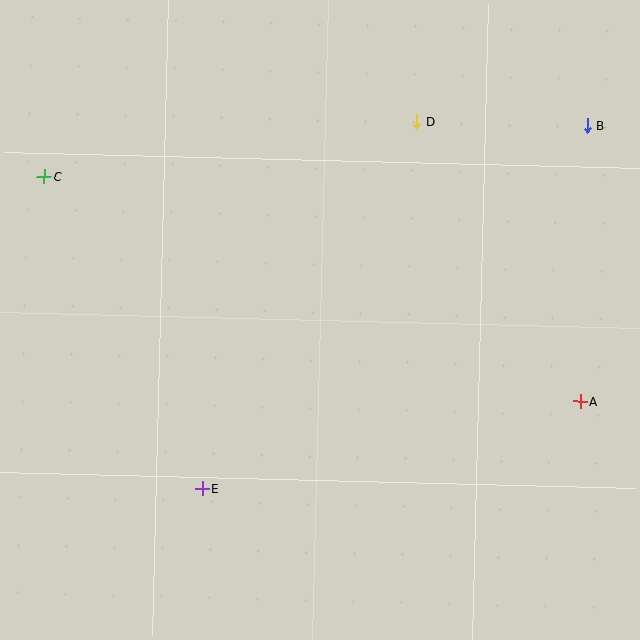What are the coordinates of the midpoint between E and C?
The midpoint between E and C is at (123, 333).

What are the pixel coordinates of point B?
Point B is at (587, 125).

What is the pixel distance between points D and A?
The distance between D and A is 324 pixels.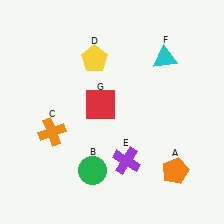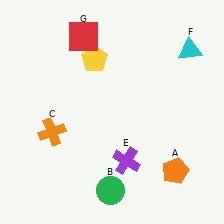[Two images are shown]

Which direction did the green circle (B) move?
The green circle (B) moved down.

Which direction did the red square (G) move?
The red square (G) moved up.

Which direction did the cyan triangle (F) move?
The cyan triangle (F) moved right.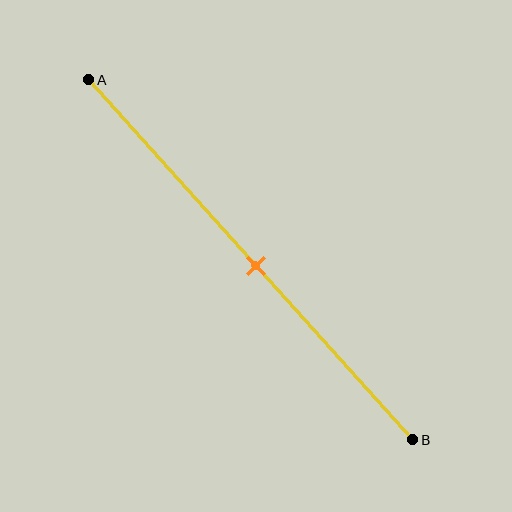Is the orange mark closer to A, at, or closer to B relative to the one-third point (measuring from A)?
The orange mark is closer to point B than the one-third point of segment AB.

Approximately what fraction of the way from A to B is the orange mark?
The orange mark is approximately 50% of the way from A to B.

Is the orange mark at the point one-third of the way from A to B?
No, the mark is at about 50% from A, not at the 33% one-third point.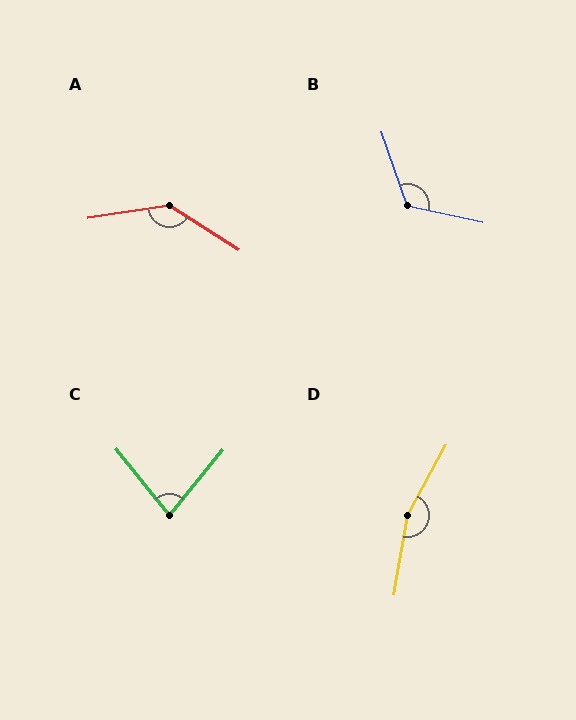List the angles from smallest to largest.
C (78°), B (122°), A (139°), D (161°).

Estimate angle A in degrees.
Approximately 139 degrees.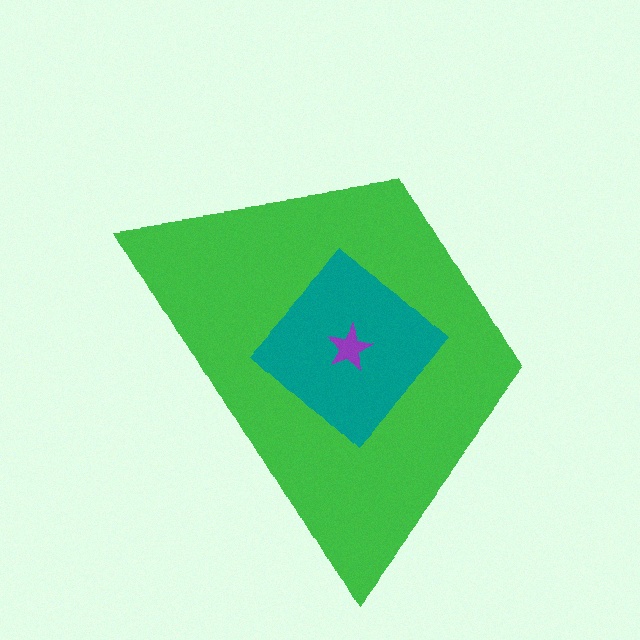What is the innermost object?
The purple star.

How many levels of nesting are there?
3.